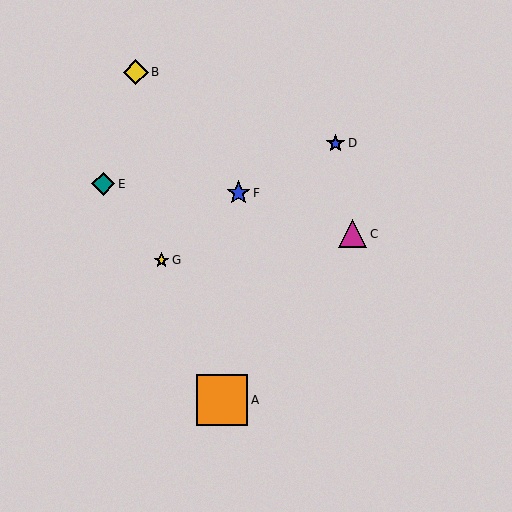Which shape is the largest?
The orange square (labeled A) is the largest.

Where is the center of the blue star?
The center of the blue star is at (239, 193).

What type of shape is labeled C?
Shape C is a magenta triangle.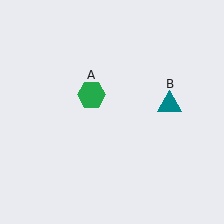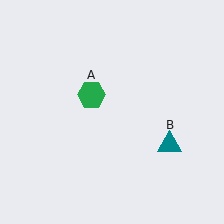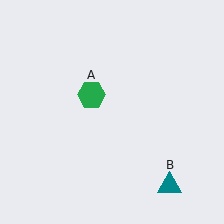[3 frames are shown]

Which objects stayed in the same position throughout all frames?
Green hexagon (object A) remained stationary.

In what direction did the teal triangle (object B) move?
The teal triangle (object B) moved down.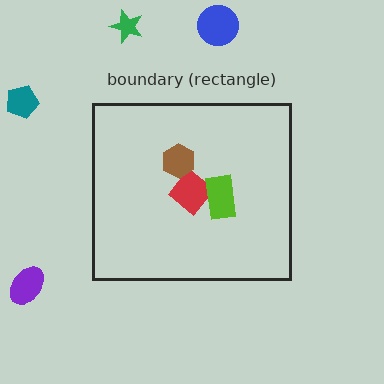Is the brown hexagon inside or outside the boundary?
Inside.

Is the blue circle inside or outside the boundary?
Outside.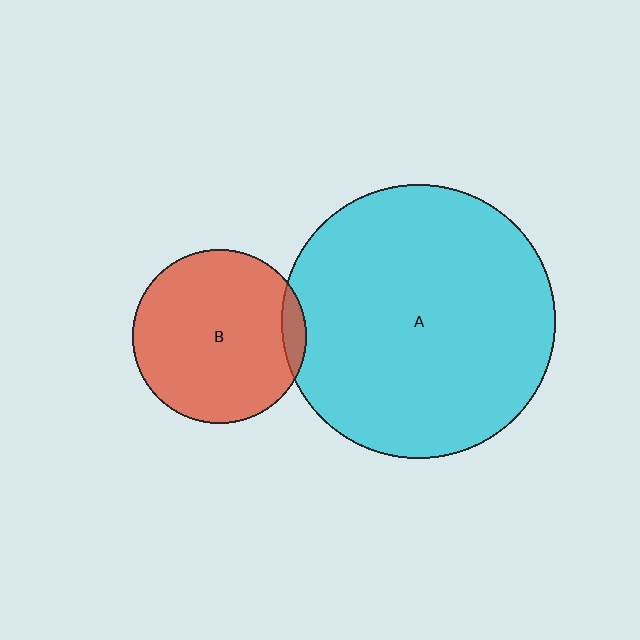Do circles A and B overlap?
Yes.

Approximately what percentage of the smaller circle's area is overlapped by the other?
Approximately 5%.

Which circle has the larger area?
Circle A (cyan).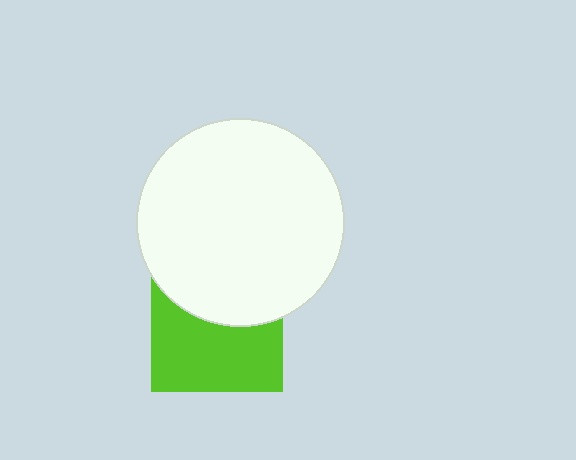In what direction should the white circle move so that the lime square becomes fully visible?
The white circle should move up. That is the shortest direction to clear the overlap and leave the lime square fully visible.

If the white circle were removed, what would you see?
You would see the complete lime square.